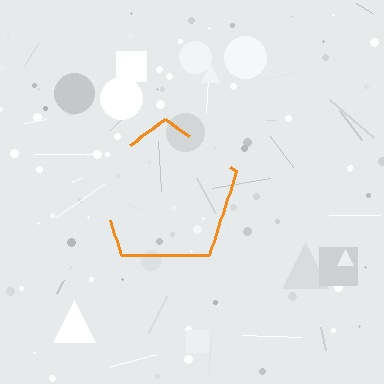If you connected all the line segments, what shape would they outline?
They would outline a pentagon.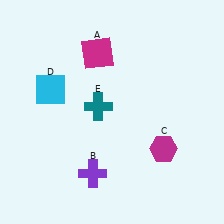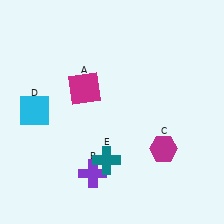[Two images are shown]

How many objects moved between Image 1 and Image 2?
3 objects moved between the two images.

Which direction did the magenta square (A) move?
The magenta square (A) moved down.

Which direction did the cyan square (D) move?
The cyan square (D) moved down.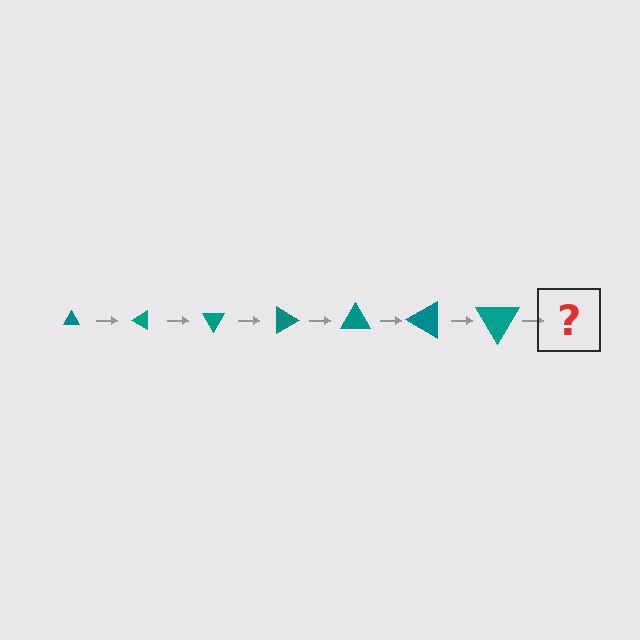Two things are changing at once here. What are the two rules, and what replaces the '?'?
The two rules are that the triangle grows larger each step and it rotates 30 degrees each step. The '?' should be a triangle, larger than the previous one and rotated 210 degrees from the start.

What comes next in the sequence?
The next element should be a triangle, larger than the previous one and rotated 210 degrees from the start.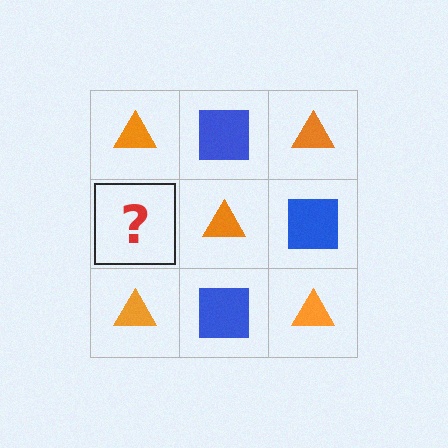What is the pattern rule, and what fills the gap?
The rule is that it alternates orange triangle and blue square in a checkerboard pattern. The gap should be filled with a blue square.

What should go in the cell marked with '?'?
The missing cell should contain a blue square.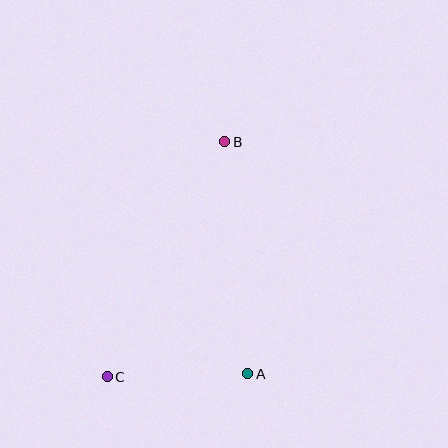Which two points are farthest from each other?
Points B and C are farthest from each other.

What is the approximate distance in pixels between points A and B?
The distance between A and B is approximately 233 pixels.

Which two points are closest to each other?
Points A and C are closest to each other.